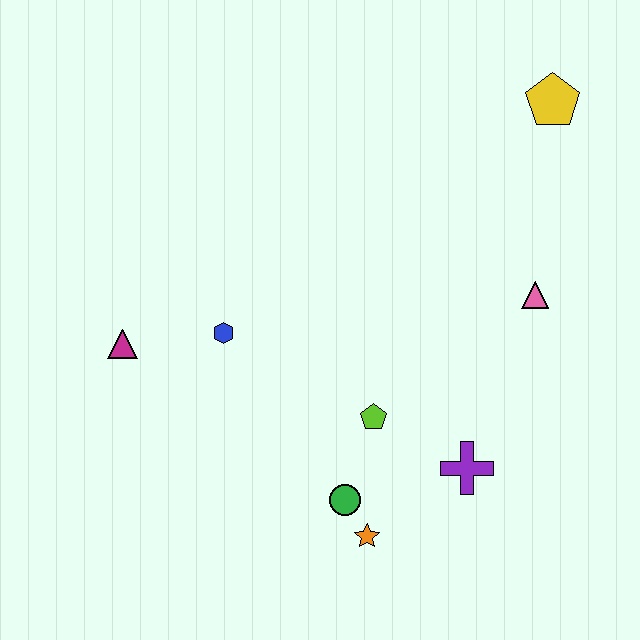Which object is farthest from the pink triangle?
The magenta triangle is farthest from the pink triangle.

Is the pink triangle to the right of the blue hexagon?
Yes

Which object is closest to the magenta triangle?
The blue hexagon is closest to the magenta triangle.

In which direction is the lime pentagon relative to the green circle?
The lime pentagon is above the green circle.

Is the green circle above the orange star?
Yes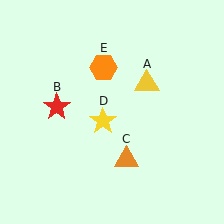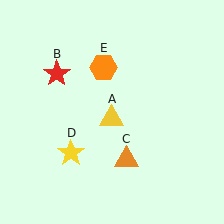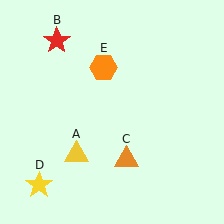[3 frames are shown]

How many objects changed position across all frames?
3 objects changed position: yellow triangle (object A), red star (object B), yellow star (object D).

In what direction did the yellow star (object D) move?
The yellow star (object D) moved down and to the left.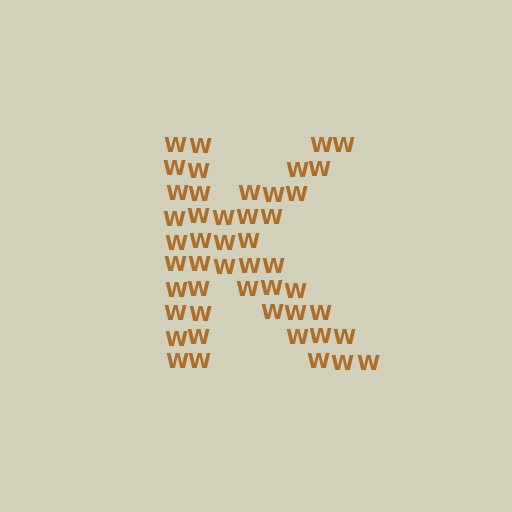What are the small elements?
The small elements are letter W's.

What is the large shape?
The large shape is the letter K.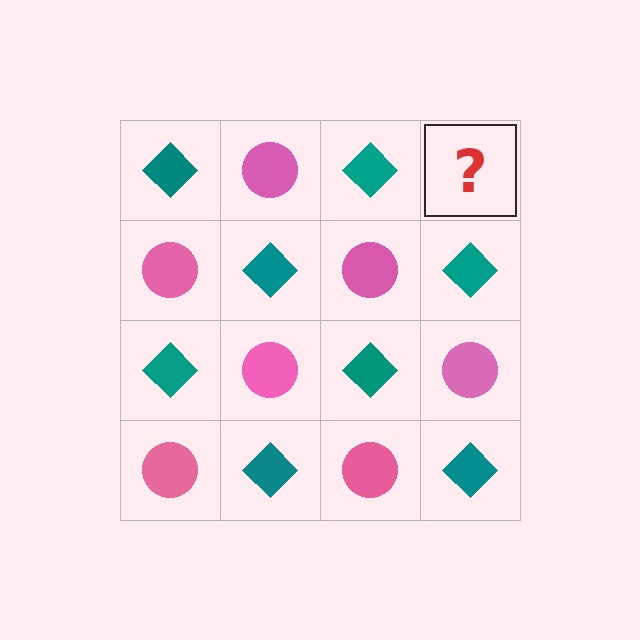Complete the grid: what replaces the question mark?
The question mark should be replaced with a pink circle.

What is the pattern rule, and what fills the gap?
The rule is that it alternates teal diamond and pink circle in a checkerboard pattern. The gap should be filled with a pink circle.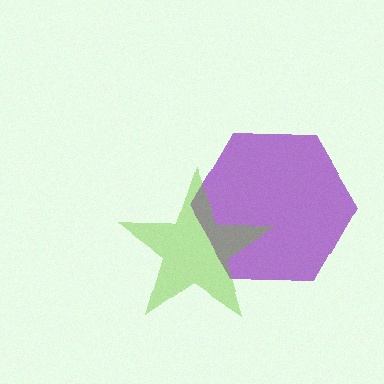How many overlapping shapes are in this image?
There are 2 overlapping shapes in the image.